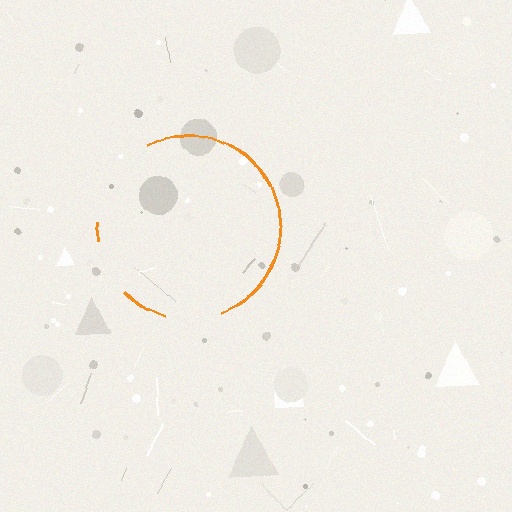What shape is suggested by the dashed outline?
The dashed outline suggests a circle.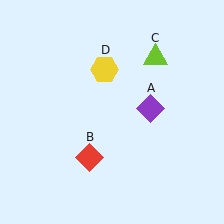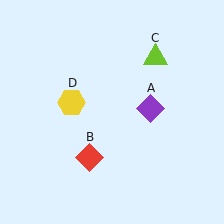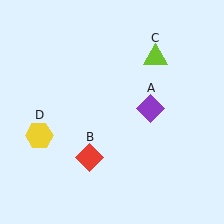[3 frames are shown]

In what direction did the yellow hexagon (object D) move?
The yellow hexagon (object D) moved down and to the left.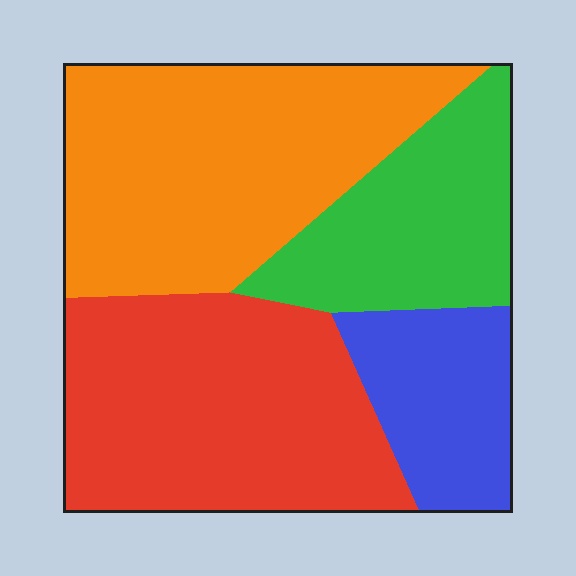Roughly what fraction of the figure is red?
Red covers 33% of the figure.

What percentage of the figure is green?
Green covers around 20% of the figure.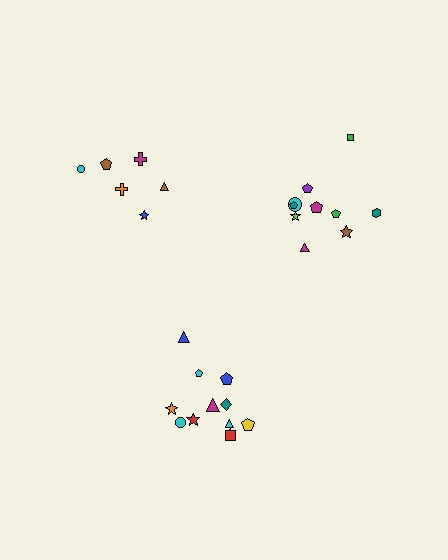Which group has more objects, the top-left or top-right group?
The top-right group.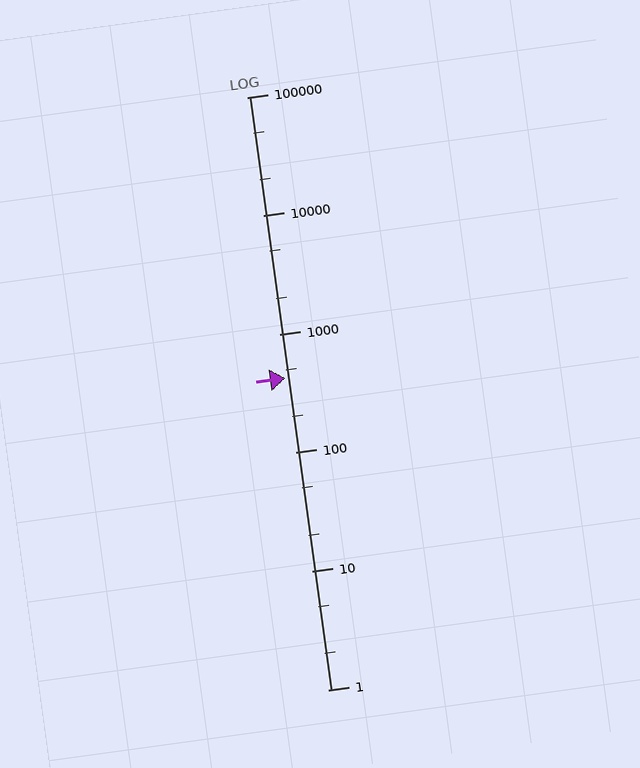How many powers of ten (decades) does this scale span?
The scale spans 5 decades, from 1 to 100000.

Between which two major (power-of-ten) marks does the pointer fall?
The pointer is between 100 and 1000.